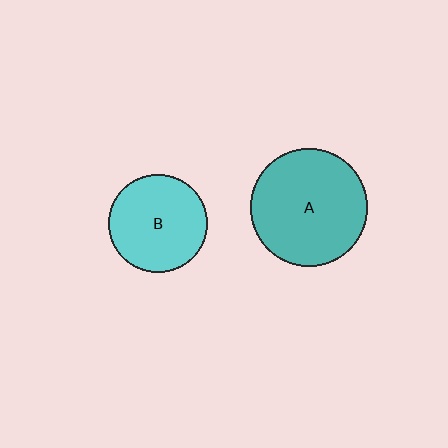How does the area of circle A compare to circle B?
Approximately 1.4 times.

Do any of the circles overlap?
No, none of the circles overlap.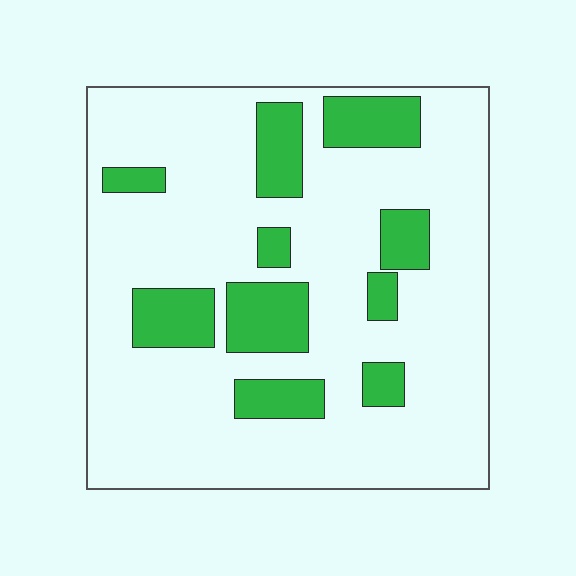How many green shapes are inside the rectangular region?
10.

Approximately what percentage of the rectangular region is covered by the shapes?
Approximately 20%.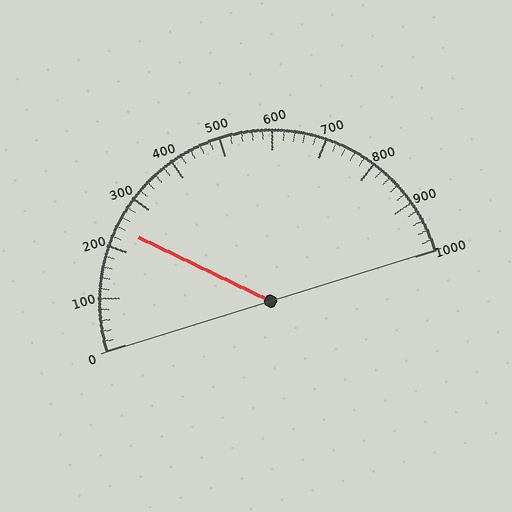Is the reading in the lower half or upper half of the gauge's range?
The reading is in the lower half of the range (0 to 1000).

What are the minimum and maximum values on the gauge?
The gauge ranges from 0 to 1000.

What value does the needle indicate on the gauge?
The needle indicates approximately 240.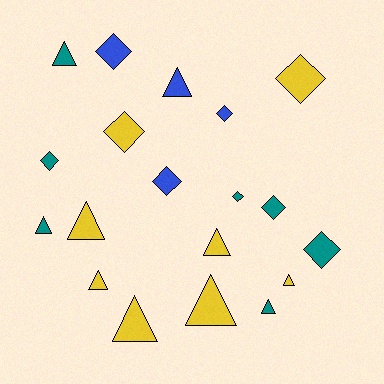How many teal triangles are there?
There are 3 teal triangles.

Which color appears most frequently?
Yellow, with 8 objects.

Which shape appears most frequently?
Triangle, with 10 objects.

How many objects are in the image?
There are 19 objects.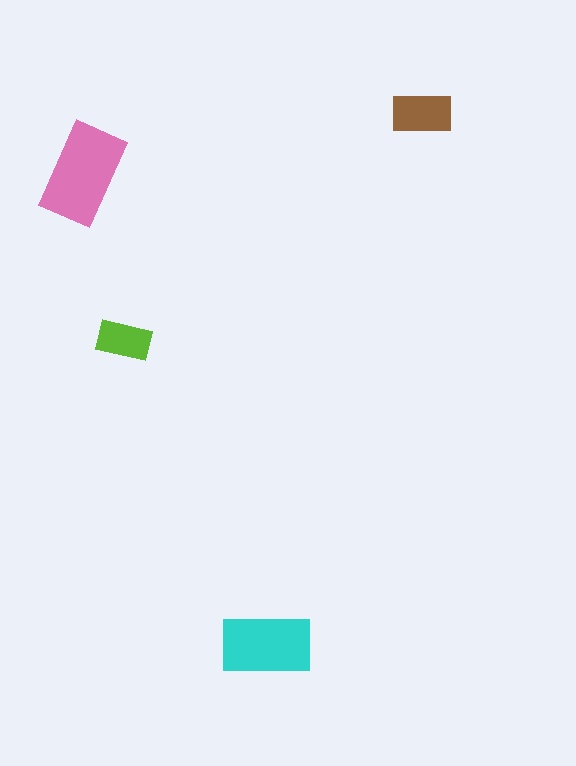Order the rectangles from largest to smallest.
the pink one, the cyan one, the brown one, the lime one.